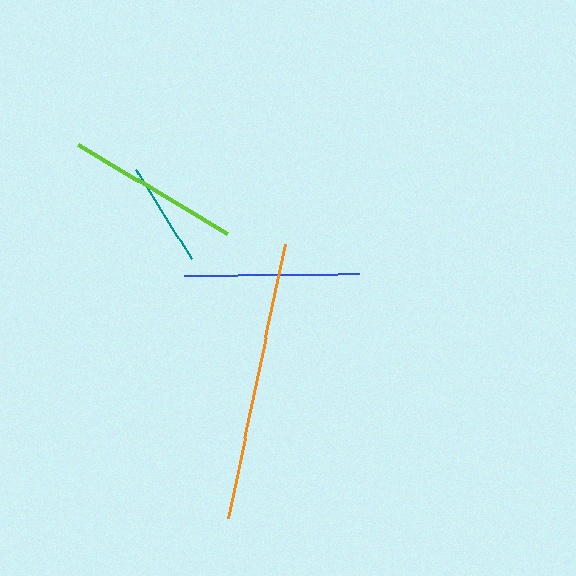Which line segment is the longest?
The orange line is the longest at approximately 279 pixels.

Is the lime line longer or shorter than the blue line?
The blue line is longer than the lime line.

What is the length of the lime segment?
The lime segment is approximately 174 pixels long.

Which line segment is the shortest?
The teal line is the shortest at approximately 105 pixels.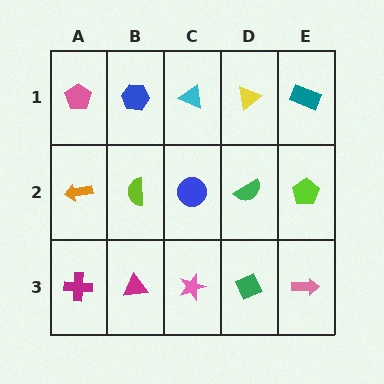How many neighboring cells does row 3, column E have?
2.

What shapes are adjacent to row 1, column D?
A green semicircle (row 2, column D), a cyan triangle (row 1, column C), a teal rectangle (row 1, column E).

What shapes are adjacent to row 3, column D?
A green semicircle (row 2, column D), a pink star (row 3, column C), a pink arrow (row 3, column E).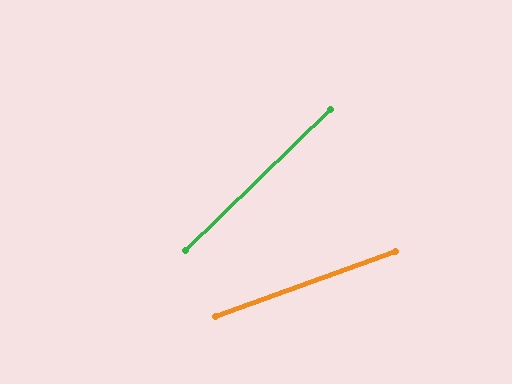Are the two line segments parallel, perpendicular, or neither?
Neither parallel nor perpendicular — they differ by about 24°.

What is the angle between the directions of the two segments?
Approximately 24 degrees.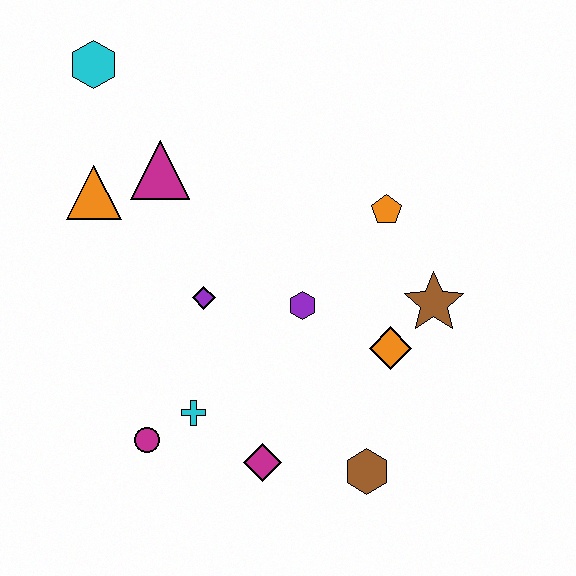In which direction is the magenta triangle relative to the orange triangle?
The magenta triangle is to the right of the orange triangle.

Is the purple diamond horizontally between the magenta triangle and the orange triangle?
No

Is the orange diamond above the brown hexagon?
Yes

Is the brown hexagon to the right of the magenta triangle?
Yes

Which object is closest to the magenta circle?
The cyan cross is closest to the magenta circle.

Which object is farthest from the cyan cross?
The cyan hexagon is farthest from the cyan cross.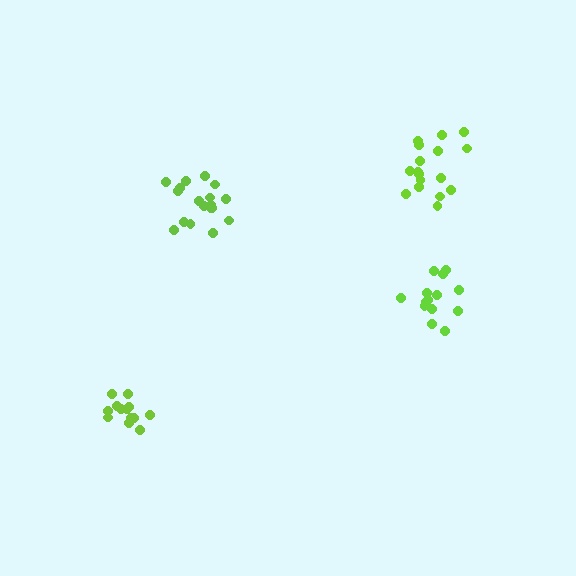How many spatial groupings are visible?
There are 4 spatial groupings.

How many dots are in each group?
Group 1: 14 dots, Group 2: 13 dots, Group 3: 18 dots, Group 4: 17 dots (62 total).